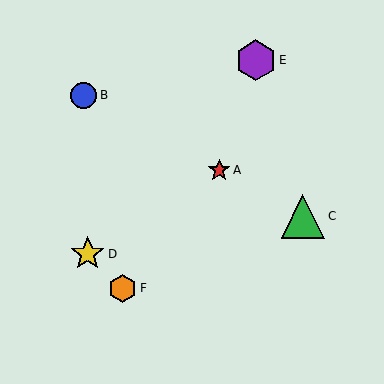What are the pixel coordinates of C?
Object C is at (303, 216).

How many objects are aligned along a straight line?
3 objects (A, B, C) are aligned along a straight line.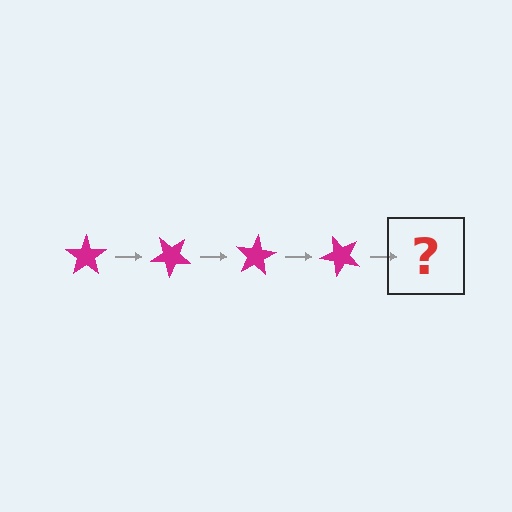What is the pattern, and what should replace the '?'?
The pattern is that the star rotates 40 degrees each step. The '?' should be a magenta star rotated 160 degrees.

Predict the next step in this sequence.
The next step is a magenta star rotated 160 degrees.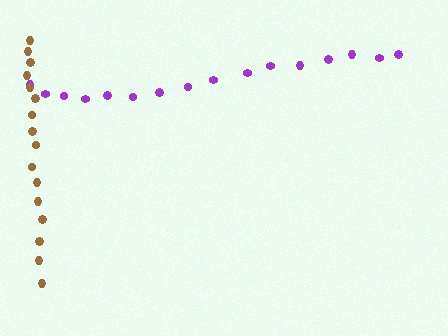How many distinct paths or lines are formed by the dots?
There are 2 distinct paths.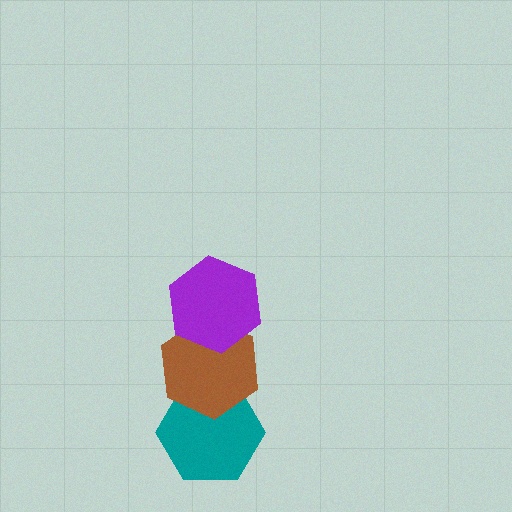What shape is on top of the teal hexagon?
The brown hexagon is on top of the teal hexagon.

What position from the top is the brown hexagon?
The brown hexagon is 2nd from the top.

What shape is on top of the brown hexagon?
The purple hexagon is on top of the brown hexagon.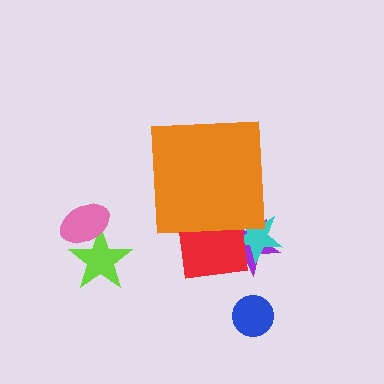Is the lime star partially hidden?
No, the lime star is fully visible.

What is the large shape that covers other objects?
An orange square.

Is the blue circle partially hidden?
No, the blue circle is fully visible.